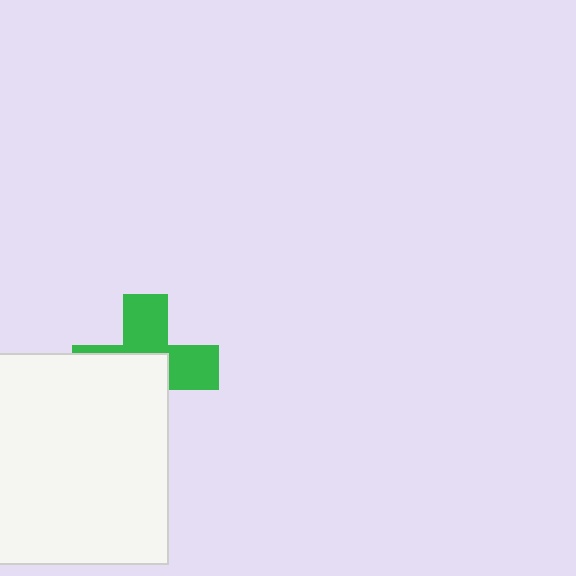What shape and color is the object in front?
The object in front is a white square.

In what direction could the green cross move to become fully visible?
The green cross could move toward the upper-right. That would shift it out from behind the white square entirely.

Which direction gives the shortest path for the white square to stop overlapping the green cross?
Moving toward the lower-left gives the shortest separation.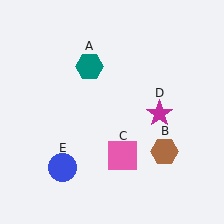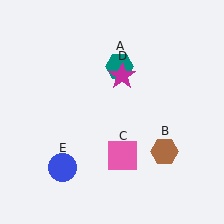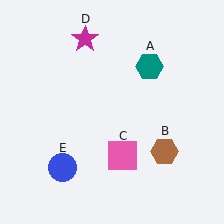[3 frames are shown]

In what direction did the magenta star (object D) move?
The magenta star (object D) moved up and to the left.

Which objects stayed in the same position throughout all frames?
Brown hexagon (object B) and pink square (object C) and blue circle (object E) remained stationary.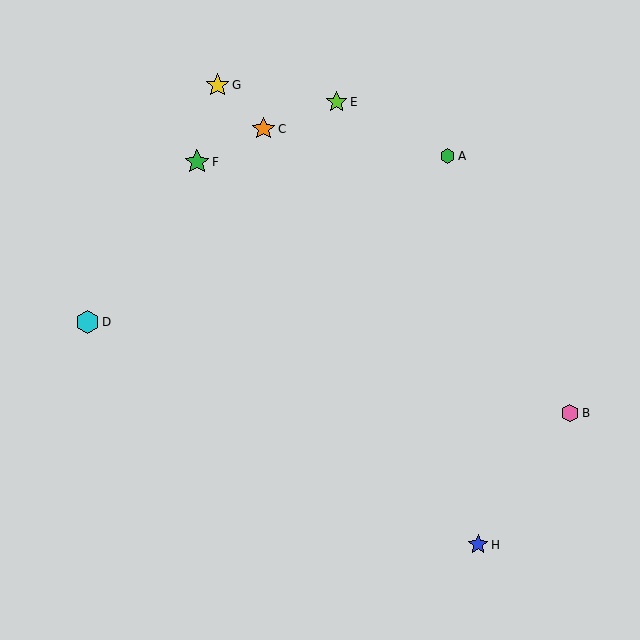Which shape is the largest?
The green star (labeled F) is the largest.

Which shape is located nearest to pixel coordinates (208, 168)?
The green star (labeled F) at (197, 162) is nearest to that location.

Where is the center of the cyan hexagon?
The center of the cyan hexagon is at (88, 322).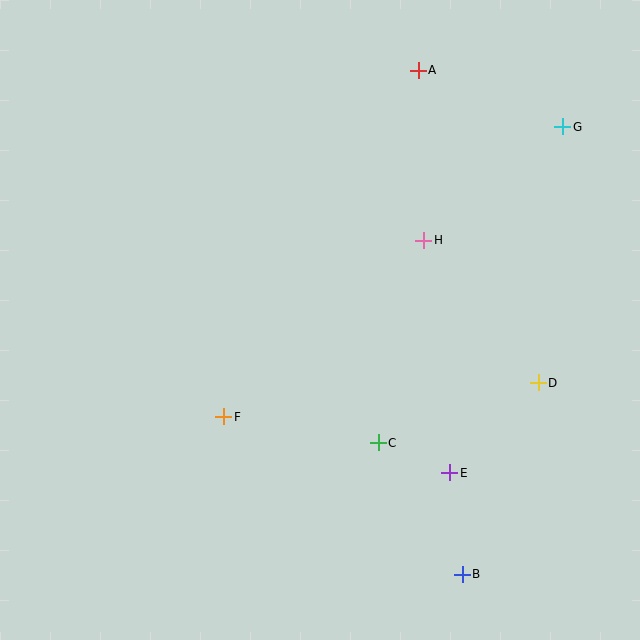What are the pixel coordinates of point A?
Point A is at (418, 70).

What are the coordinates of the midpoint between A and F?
The midpoint between A and F is at (321, 244).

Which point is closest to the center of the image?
Point H at (424, 240) is closest to the center.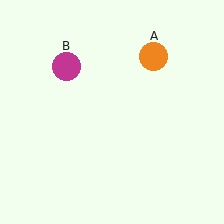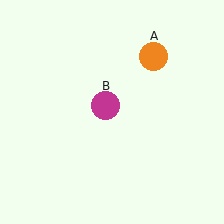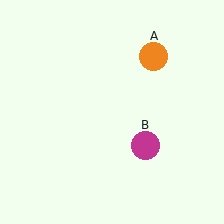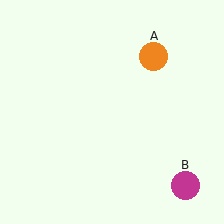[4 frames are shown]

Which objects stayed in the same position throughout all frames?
Orange circle (object A) remained stationary.